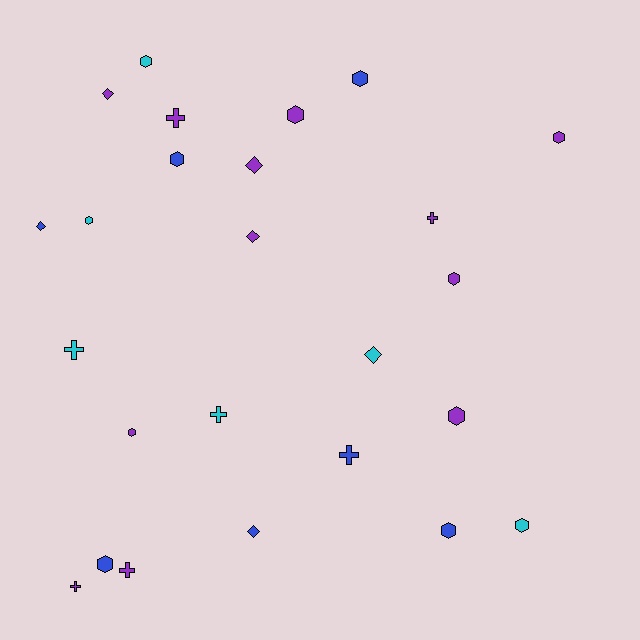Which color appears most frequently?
Purple, with 12 objects.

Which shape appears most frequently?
Hexagon, with 12 objects.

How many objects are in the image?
There are 25 objects.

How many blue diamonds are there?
There are 2 blue diamonds.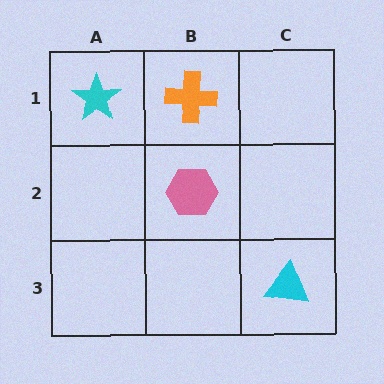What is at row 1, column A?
A cyan star.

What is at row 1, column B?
An orange cross.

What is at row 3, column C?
A cyan triangle.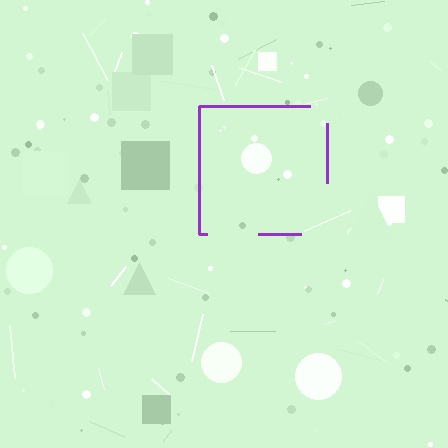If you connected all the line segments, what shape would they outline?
They would outline a square.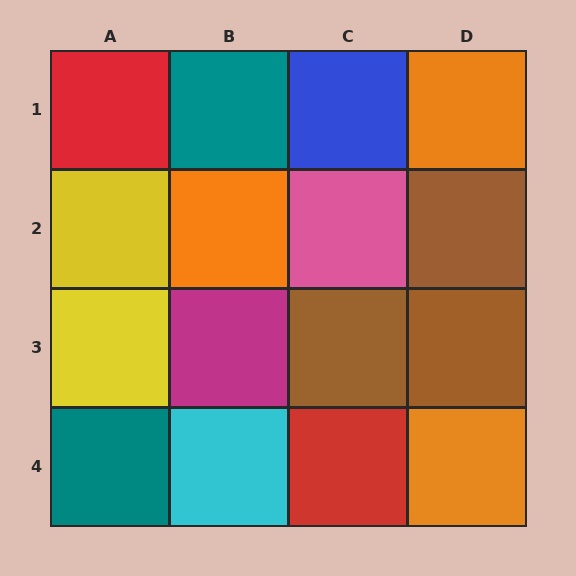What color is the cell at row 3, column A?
Yellow.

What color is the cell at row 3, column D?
Brown.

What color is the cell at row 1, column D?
Orange.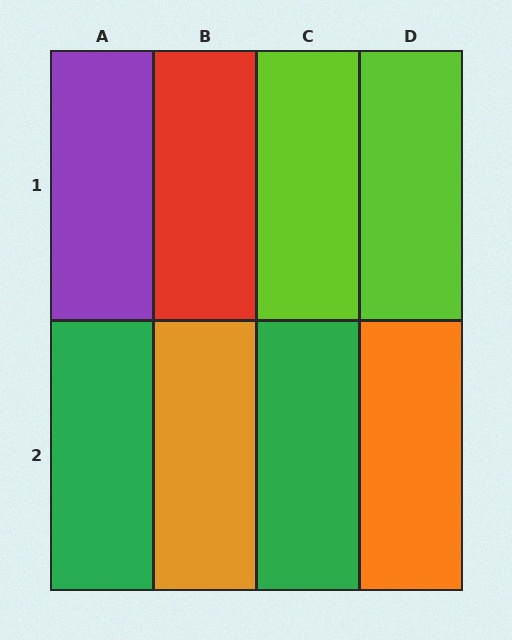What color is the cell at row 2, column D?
Orange.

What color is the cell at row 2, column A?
Green.